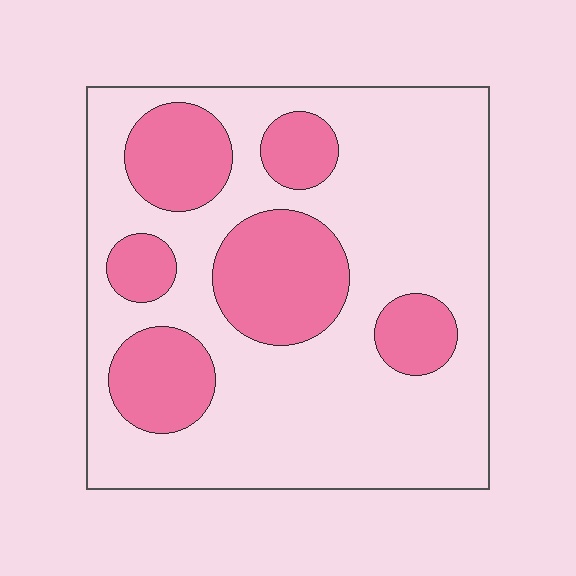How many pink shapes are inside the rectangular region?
6.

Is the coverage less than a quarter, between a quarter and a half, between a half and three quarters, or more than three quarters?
Between a quarter and a half.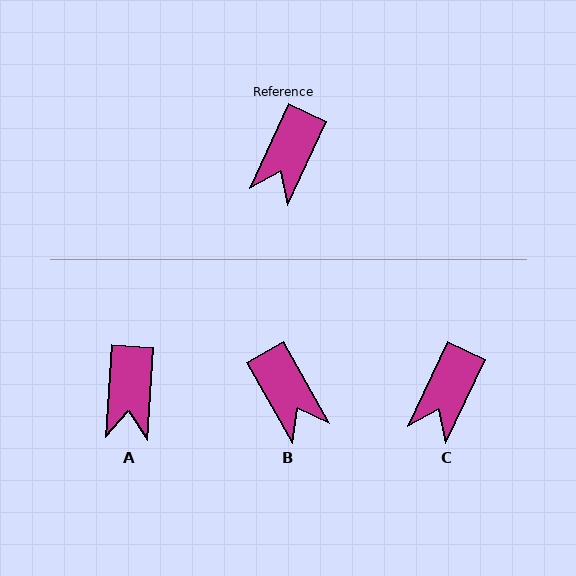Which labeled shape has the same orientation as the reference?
C.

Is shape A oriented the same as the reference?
No, it is off by about 21 degrees.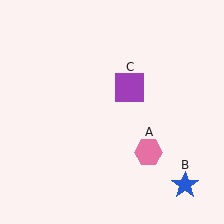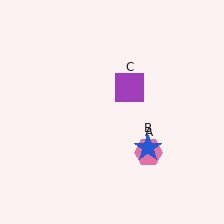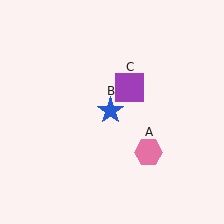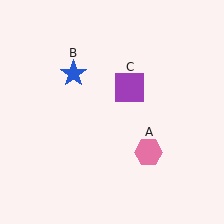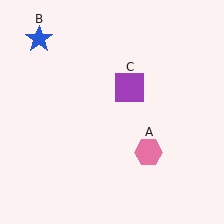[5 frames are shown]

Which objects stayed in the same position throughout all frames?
Pink hexagon (object A) and purple square (object C) remained stationary.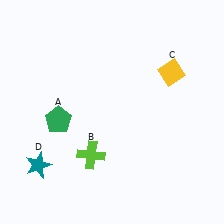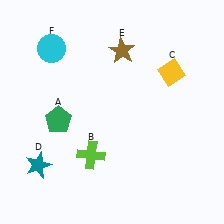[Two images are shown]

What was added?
A brown star (E), a cyan circle (F) were added in Image 2.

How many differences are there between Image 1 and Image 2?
There are 2 differences between the two images.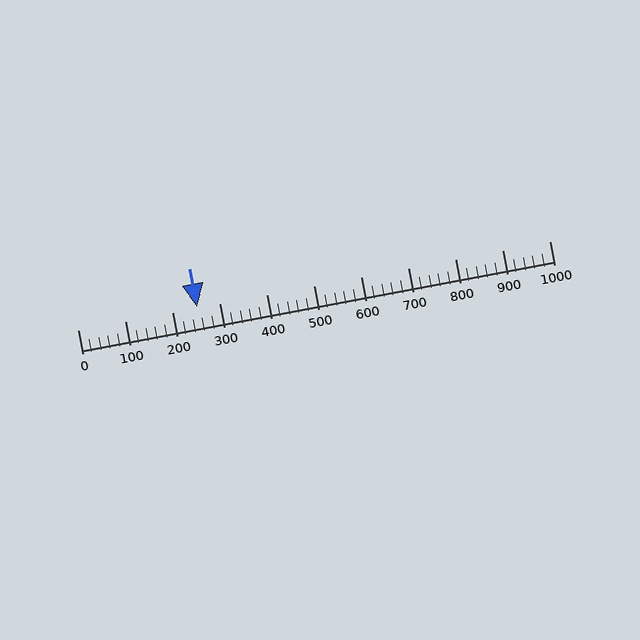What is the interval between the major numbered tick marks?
The major tick marks are spaced 100 units apart.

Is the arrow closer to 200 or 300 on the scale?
The arrow is closer to 300.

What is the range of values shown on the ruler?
The ruler shows values from 0 to 1000.